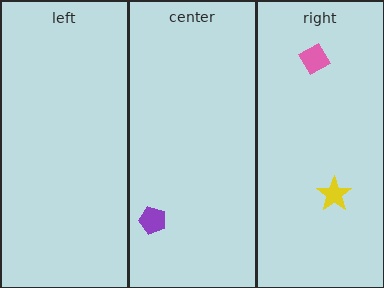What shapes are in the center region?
The purple pentagon.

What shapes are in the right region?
The pink diamond, the yellow star.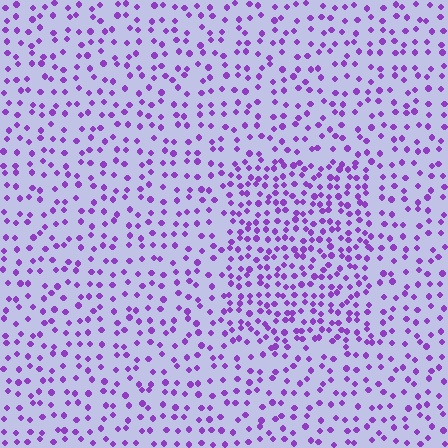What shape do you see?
I see a rectangle.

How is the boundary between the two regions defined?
The boundary is defined by a change in element density (approximately 1.8x ratio). All elements are the same color, size, and shape.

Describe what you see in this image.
The image contains small purple elements arranged at two different densities. A rectangle-shaped region is visible where the elements are more densely packed than the surrounding area.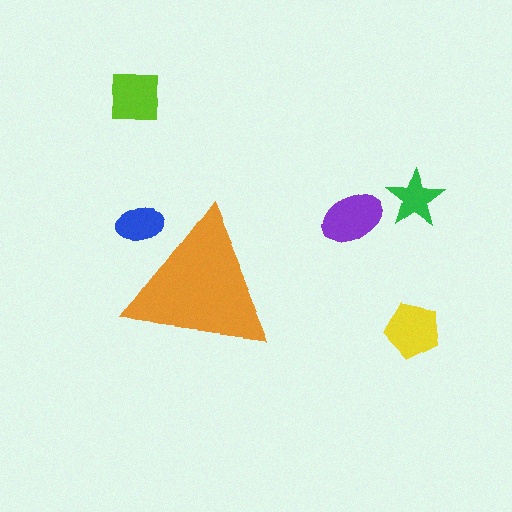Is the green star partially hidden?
No, the green star is fully visible.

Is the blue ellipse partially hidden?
Yes, the blue ellipse is partially hidden behind the orange triangle.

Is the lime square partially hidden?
No, the lime square is fully visible.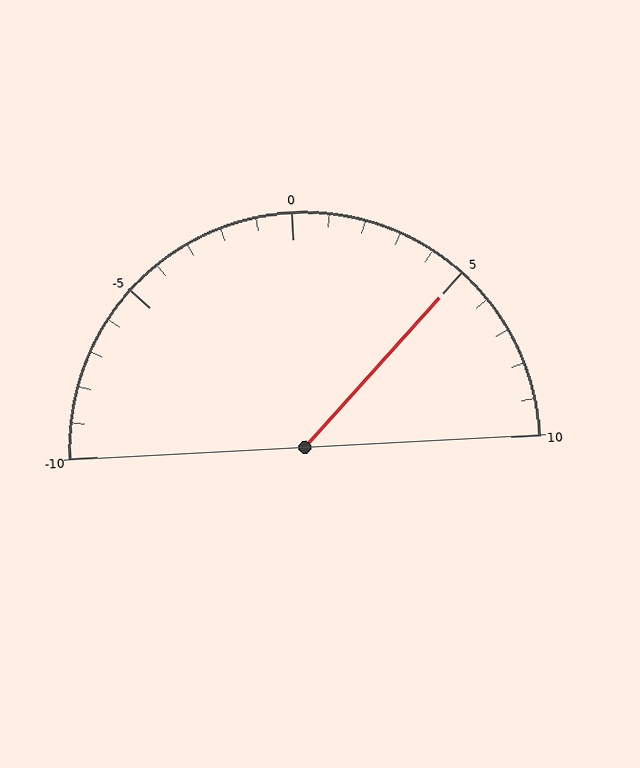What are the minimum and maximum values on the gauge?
The gauge ranges from -10 to 10.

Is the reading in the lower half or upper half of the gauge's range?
The reading is in the upper half of the range (-10 to 10).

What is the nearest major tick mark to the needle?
The nearest major tick mark is 5.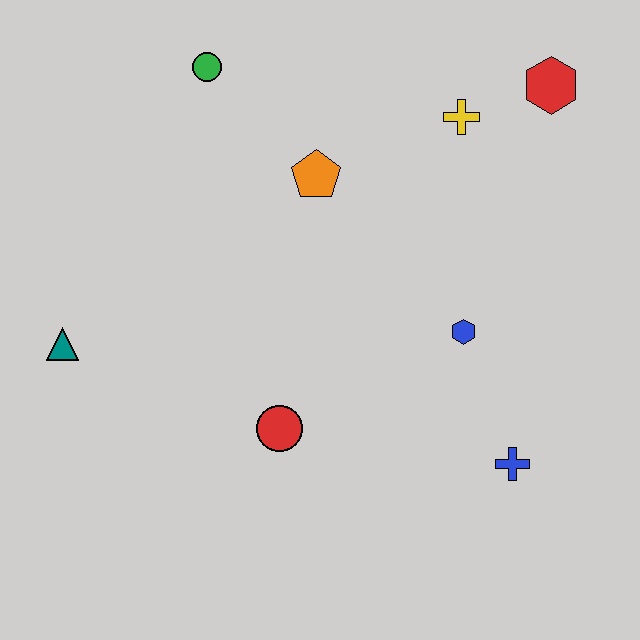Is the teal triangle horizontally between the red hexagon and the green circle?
No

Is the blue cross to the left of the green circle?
No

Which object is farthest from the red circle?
The red hexagon is farthest from the red circle.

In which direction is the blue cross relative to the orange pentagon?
The blue cross is below the orange pentagon.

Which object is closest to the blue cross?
The blue hexagon is closest to the blue cross.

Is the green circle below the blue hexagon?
No